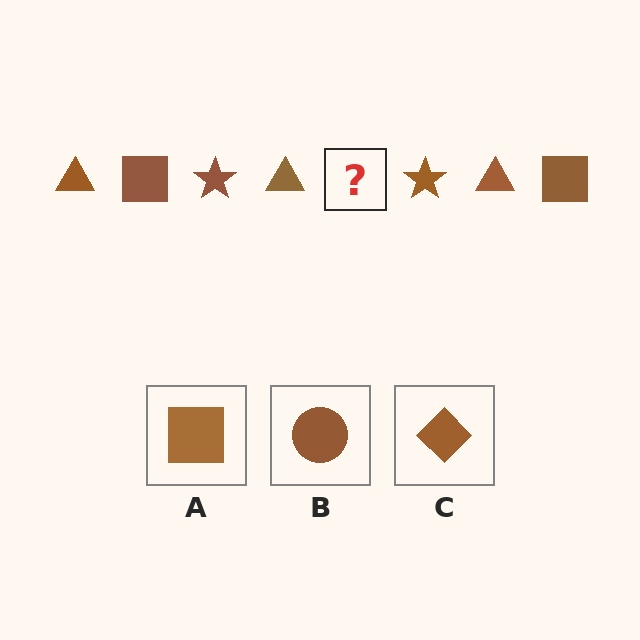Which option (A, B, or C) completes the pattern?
A.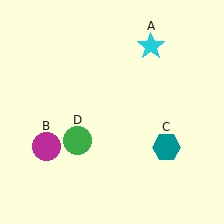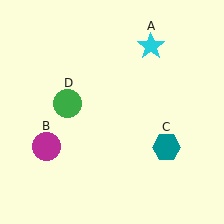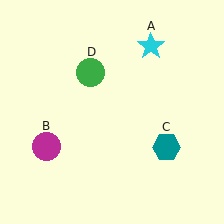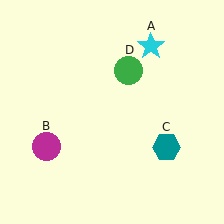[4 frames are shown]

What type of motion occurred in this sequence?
The green circle (object D) rotated clockwise around the center of the scene.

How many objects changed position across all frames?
1 object changed position: green circle (object D).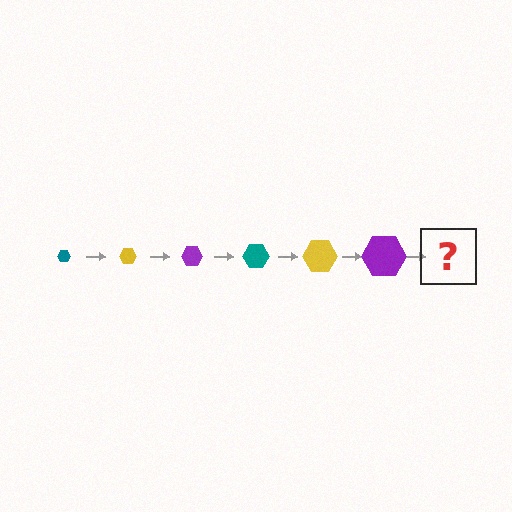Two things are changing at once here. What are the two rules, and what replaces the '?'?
The two rules are that the hexagon grows larger each step and the color cycles through teal, yellow, and purple. The '?' should be a teal hexagon, larger than the previous one.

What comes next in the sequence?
The next element should be a teal hexagon, larger than the previous one.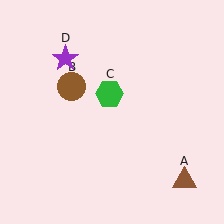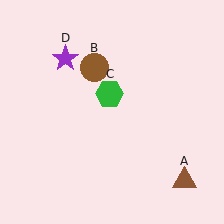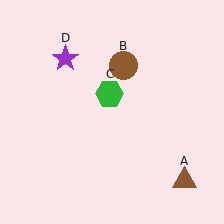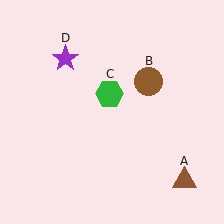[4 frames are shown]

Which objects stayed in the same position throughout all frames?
Brown triangle (object A) and green hexagon (object C) and purple star (object D) remained stationary.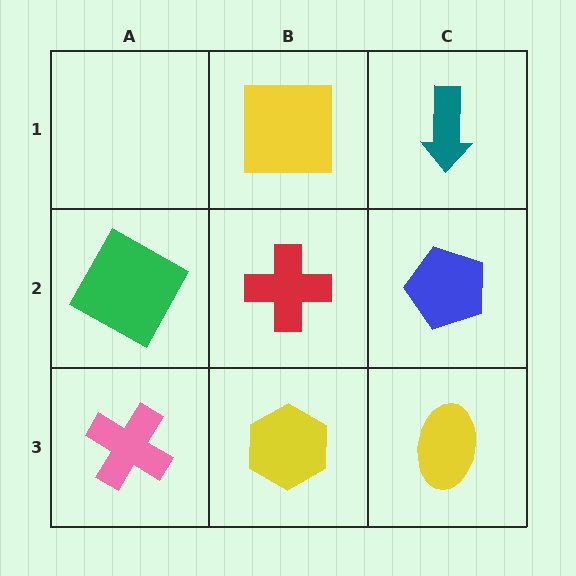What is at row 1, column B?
A yellow square.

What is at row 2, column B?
A red cross.